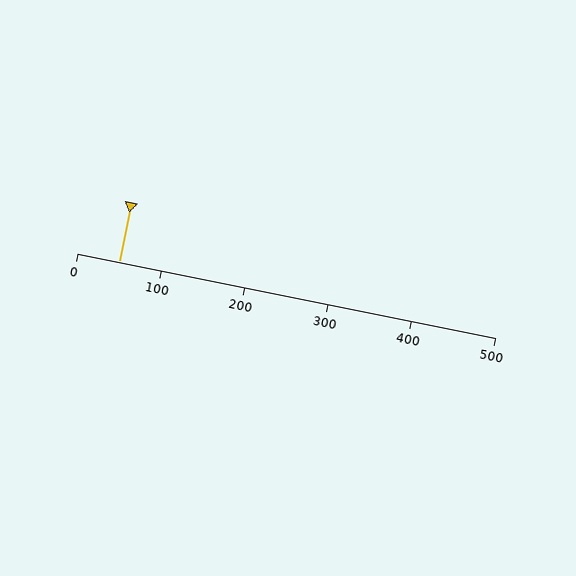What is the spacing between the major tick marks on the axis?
The major ticks are spaced 100 apart.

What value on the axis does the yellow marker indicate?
The marker indicates approximately 50.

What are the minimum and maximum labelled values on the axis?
The axis runs from 0 to 500.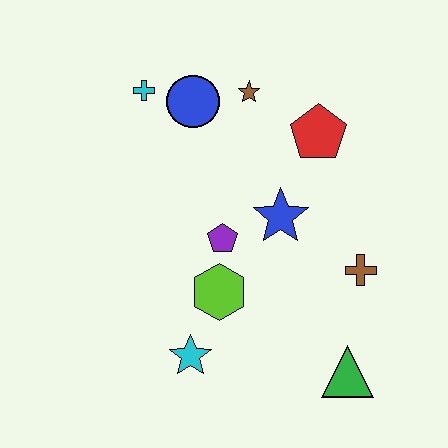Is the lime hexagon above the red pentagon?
No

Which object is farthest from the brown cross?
The cyan cross is farthest from the brown cross.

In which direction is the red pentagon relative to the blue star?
The red pentagon is above the blue star.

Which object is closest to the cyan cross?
The blue circle is closest to the cyan cross.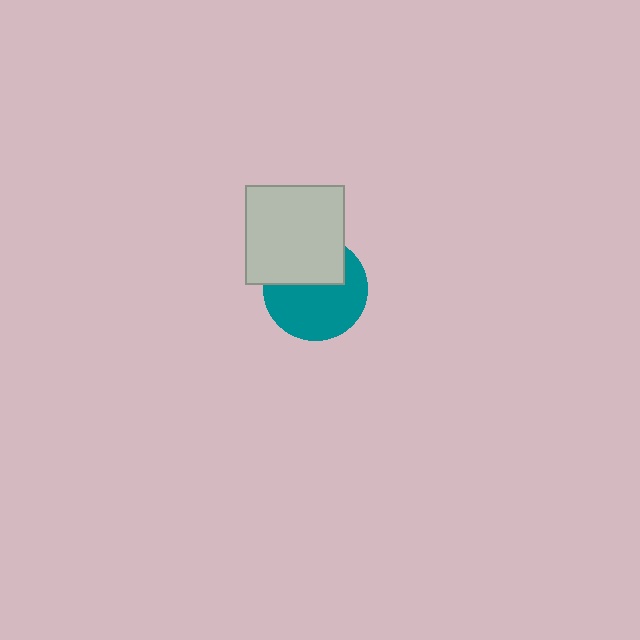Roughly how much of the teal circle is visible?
About half of it is visible (roughly 61%).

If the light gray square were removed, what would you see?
You would see the complete teal circle.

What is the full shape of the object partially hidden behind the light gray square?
The partially hidden object is a teal circle.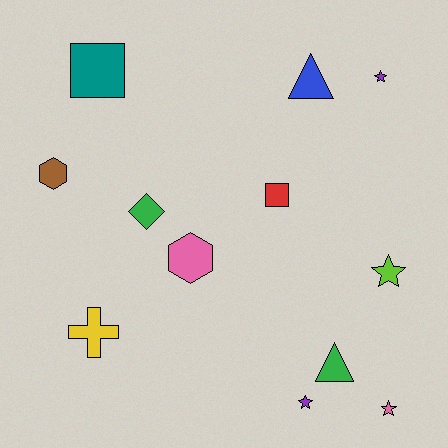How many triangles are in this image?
There are 2 triangles.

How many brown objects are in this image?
There is 1 brown object.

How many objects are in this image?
There are 12 objects.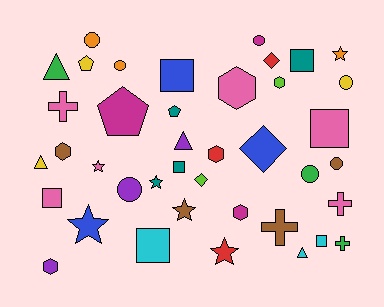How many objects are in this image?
There are 40 objects.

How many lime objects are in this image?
There are 2 lime objects.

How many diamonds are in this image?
There are 3 diamonds.